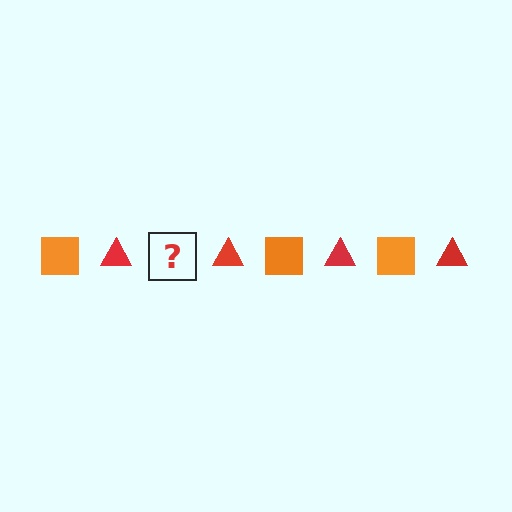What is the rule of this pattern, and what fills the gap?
The rule is that the pattern alternates between orange square and red triangle. The gap should be filled with an orange square.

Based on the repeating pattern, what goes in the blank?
The blank should be an orange square.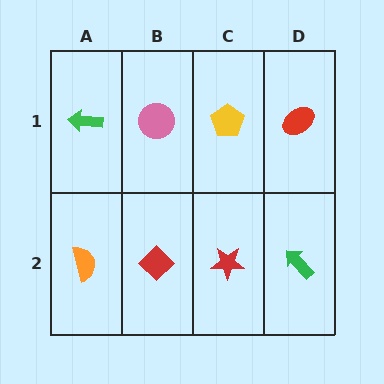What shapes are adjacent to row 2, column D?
A red ellipse (row 1, column D), a red star (row 2, column C).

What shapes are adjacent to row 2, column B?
A pink circle (row 1, column B), an orange semicircle (row 2, column A), a red star (row 2, column C).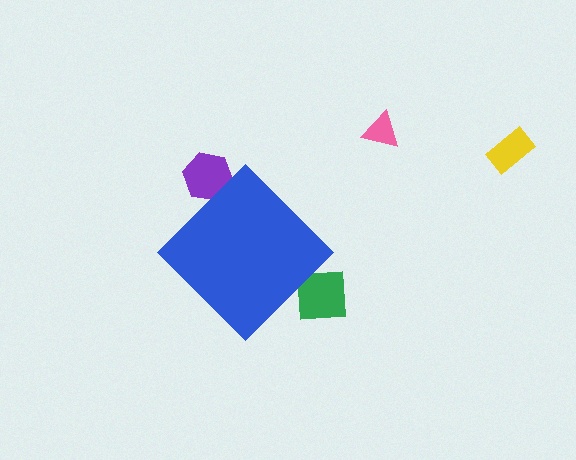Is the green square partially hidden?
Yes, the green square is partially hidden behind the blue diamond.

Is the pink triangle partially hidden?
No, the pink triangle is fully visible.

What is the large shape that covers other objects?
A blue diamond.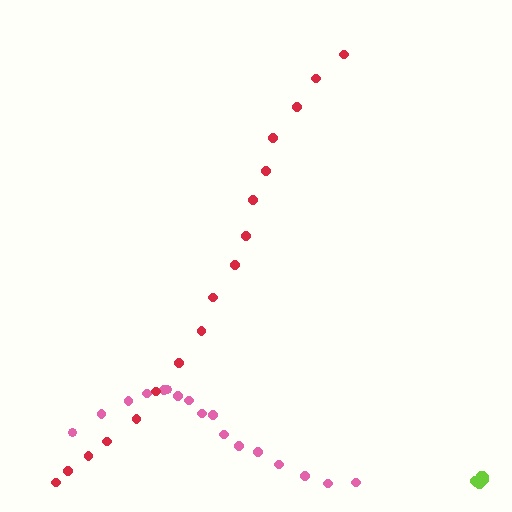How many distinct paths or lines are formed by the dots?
There are 3 distinct paths.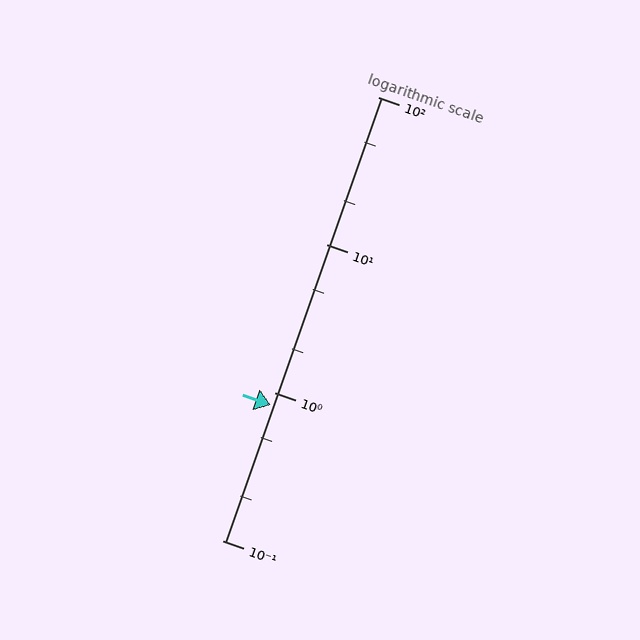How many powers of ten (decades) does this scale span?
The scale spans 3 decades, from 0.1 to 100.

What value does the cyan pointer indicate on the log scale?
The pointer indicates approximately 0.83.